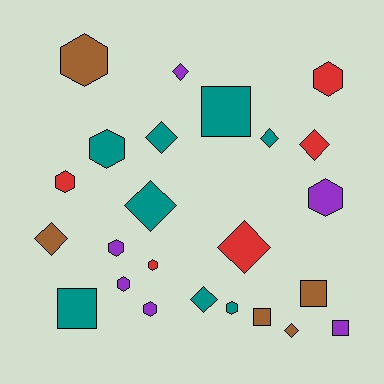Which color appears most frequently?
Teal, with 8 objects.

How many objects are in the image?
There are 24 objects.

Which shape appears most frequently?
Hexagon, with 10 objects.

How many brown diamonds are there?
There are 2 brown diamonds.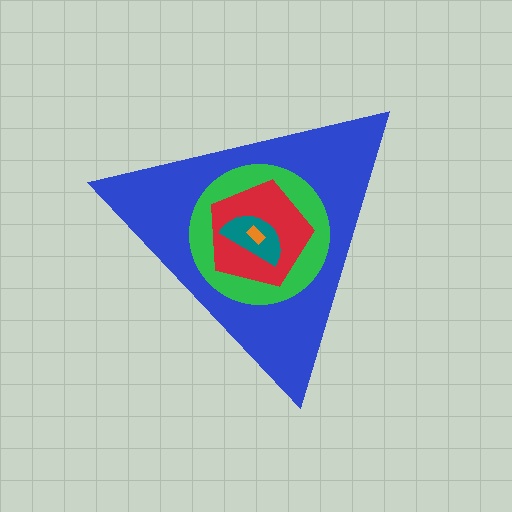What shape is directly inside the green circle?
The red pentagon.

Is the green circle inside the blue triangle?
Yes.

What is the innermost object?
The orange rectangle.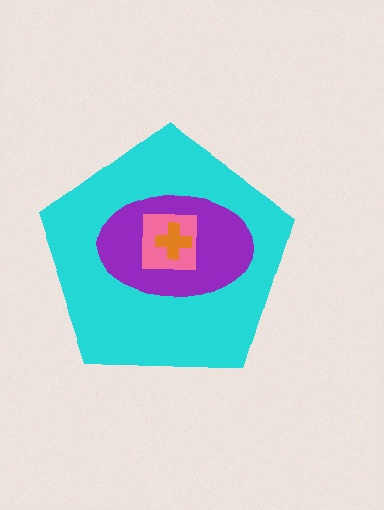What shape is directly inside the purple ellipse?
The pink square.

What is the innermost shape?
The orange cross.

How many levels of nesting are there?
4.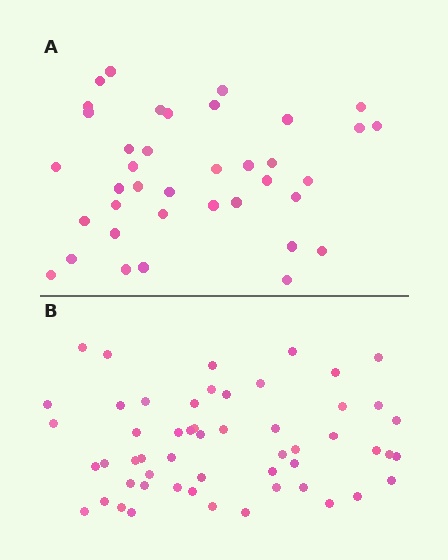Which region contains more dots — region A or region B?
Region B (the bottom region) has more dots.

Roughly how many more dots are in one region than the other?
Region B has approximately 15 more dots than region A.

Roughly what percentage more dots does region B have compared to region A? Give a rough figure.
About 40% more.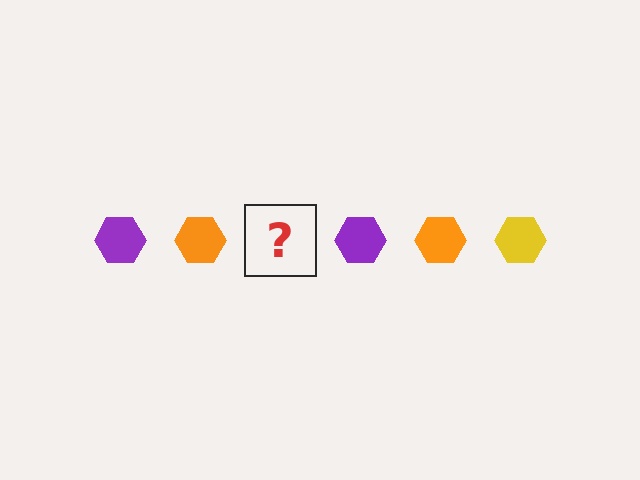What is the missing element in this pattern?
The missing element is a yellow hexagon.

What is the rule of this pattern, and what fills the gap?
The rule is that the pattern cycles through purple, orange, yellow hexagons. The gap should be filled with a yellow hexagon.